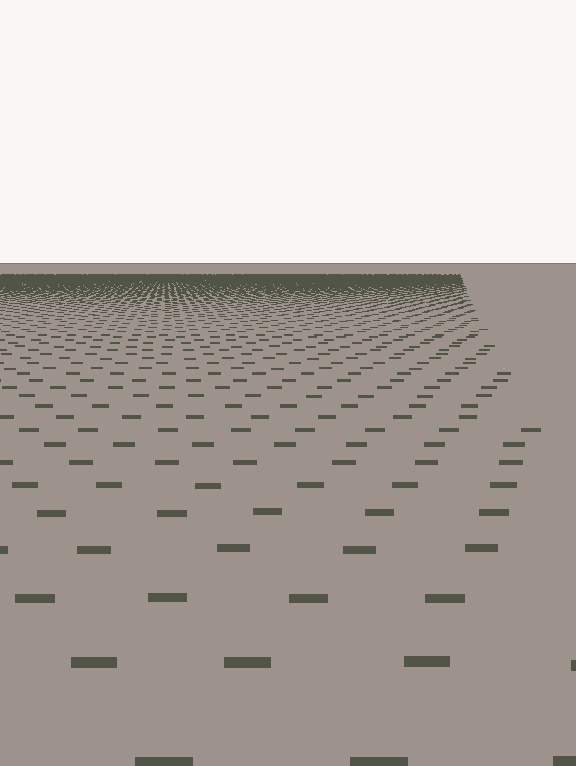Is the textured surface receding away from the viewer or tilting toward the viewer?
The surface is receding away from the viewer. Texture elements get smaller and denser toward the top.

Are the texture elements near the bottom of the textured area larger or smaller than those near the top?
Larger. Near the bottom, elements are closer to the viewer and appear at a bigger on-screen size.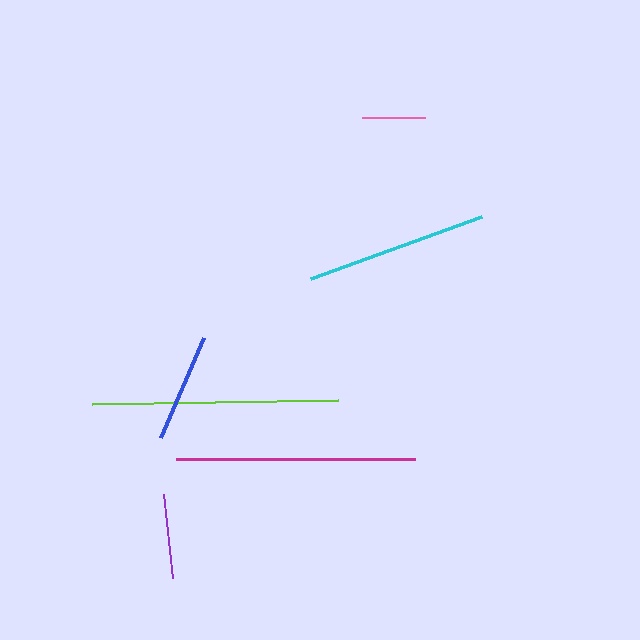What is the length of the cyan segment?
The cyan segment is approximately 182 pixels long.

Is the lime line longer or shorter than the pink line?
The lime line is longer than the pink line.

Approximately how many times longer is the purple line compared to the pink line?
The purple line is approximately 1.3 times the length of the pink line.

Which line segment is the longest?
The lime line is the longest at approximately 245 pixels.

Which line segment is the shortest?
The pink line is the shortest at approximately 64 pixels.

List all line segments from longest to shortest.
From longest to shortest: lime, magenta, cyan, blue, purple, pink.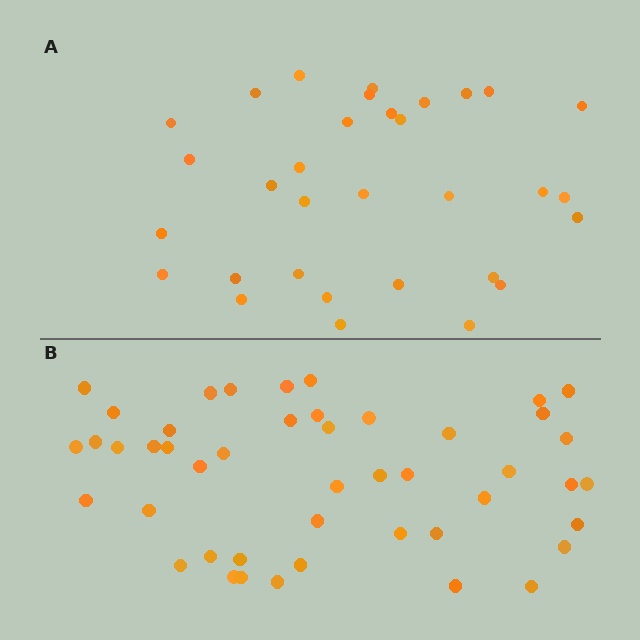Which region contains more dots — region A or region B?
Region B (the bottom region) has more dots.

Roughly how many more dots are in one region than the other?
Region B has approximately 15 more dots than region A.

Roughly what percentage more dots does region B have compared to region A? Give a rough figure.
About 45% more.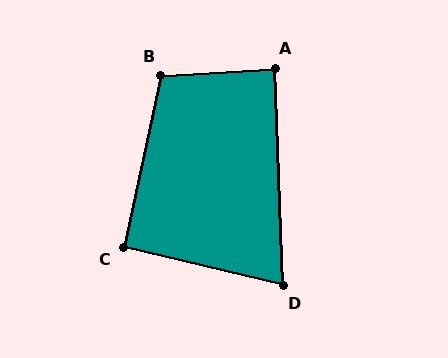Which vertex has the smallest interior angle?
D, at approximately 75 degrees.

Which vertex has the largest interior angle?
B, at approximately 105 degrees.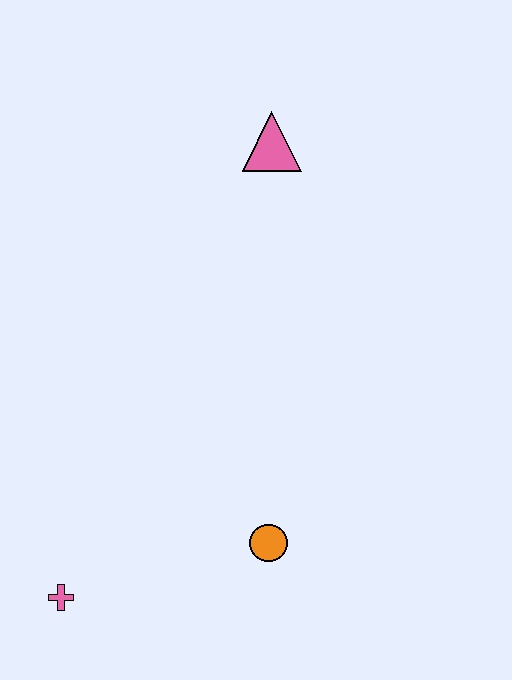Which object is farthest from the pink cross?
The pink triangle is farthest from the pink cross.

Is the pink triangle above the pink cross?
Yes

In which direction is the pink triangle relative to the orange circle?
The pink triangle is above the orange circle.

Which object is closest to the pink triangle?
The orange circle is closest to the pink triangle.